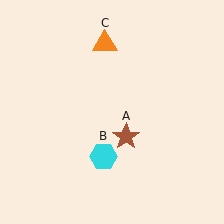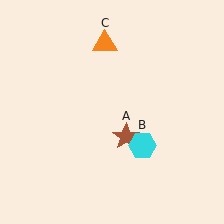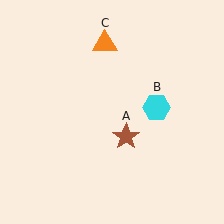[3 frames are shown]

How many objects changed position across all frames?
1 object changed position: cyan hexagon (object B).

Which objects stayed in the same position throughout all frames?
Brown star (object A) and orange triangle (object C) remained stationary.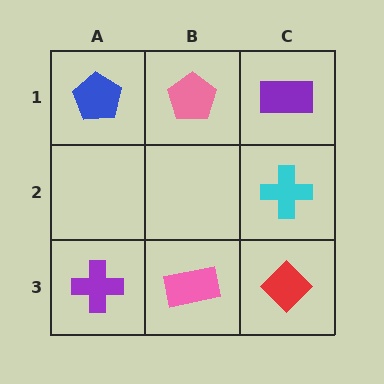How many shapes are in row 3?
3 shapes.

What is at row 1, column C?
A purple rectangle.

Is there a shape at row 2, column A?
No, that cell is empty.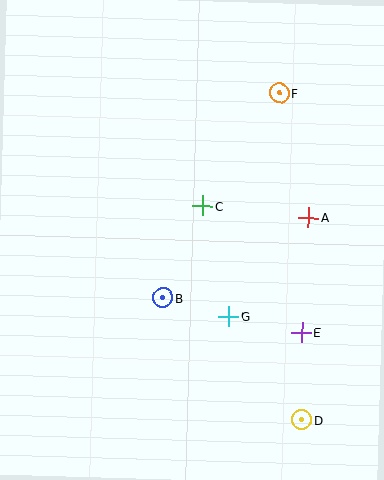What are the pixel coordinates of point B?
Point B is at (163, 298).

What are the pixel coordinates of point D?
Point D is at (301, 420).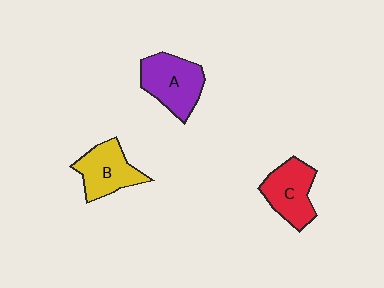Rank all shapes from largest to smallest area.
From largest to smallest: A (purple), B (yellow), C (red).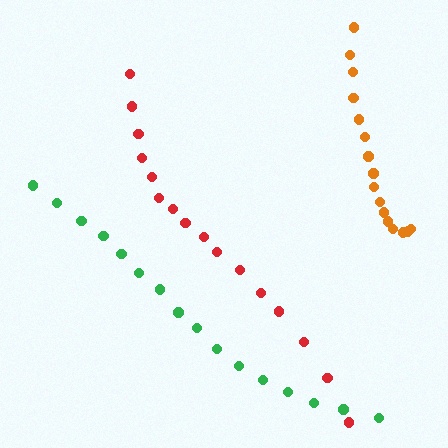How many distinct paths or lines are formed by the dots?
There are 3 distinct paths.